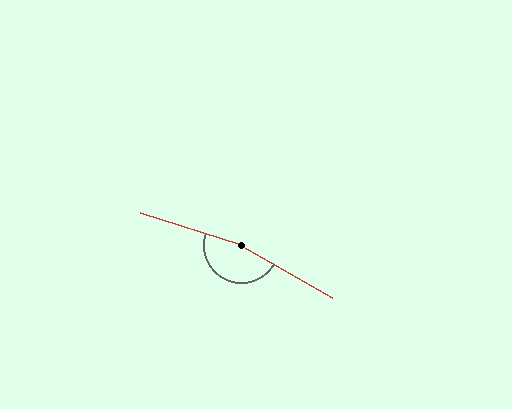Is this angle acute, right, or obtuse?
It is obtuse.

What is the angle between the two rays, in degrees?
Approximately 168 degrees.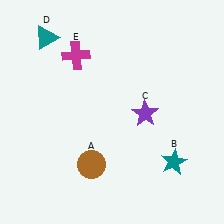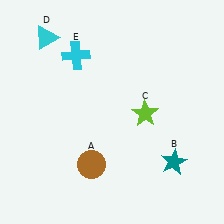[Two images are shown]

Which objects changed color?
C changed from purple to lime. D changed from teal to cyan. E changed from magenta to cyan.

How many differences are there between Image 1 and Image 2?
There are 3 differences between the two images.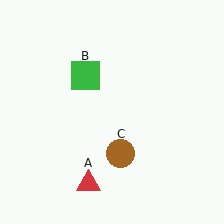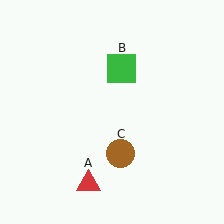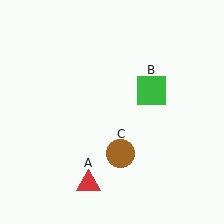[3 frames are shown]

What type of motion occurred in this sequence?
The green square (object B) rotated clockwise around the center of the scene.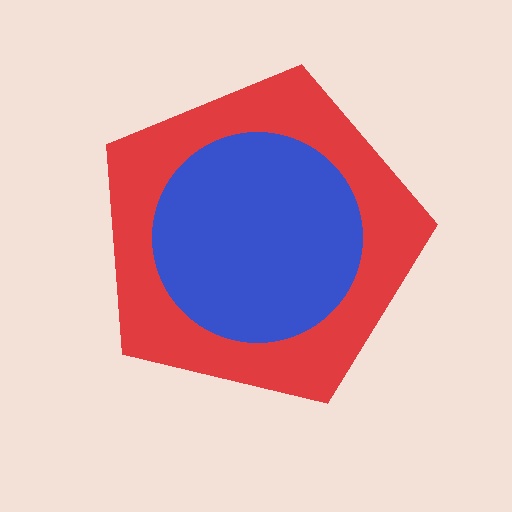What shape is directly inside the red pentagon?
The blue circle.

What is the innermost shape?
The blue circle.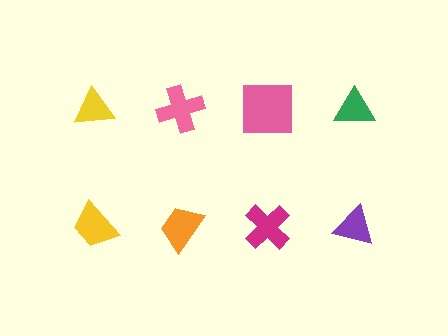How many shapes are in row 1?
4 shapes.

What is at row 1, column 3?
A pink square.